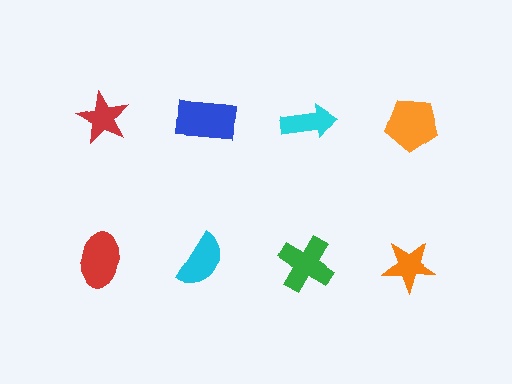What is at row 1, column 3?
A cyan arrow.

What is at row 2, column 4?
An orange star.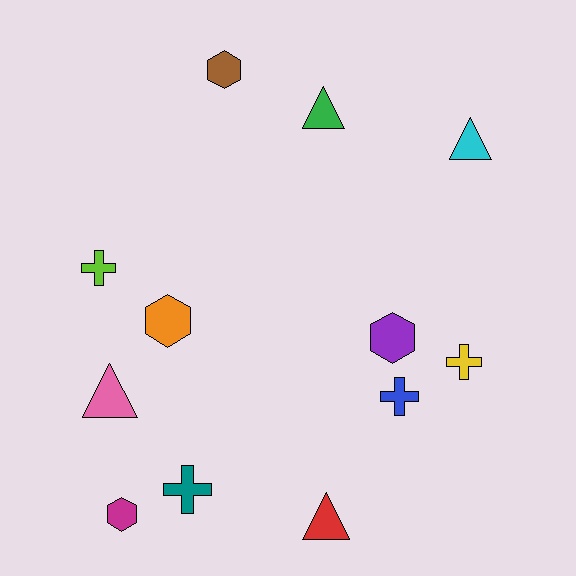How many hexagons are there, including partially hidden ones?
There are 4 hexagons.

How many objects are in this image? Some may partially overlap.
There are 12 objects.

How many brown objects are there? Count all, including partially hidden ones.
There is 1 brown object.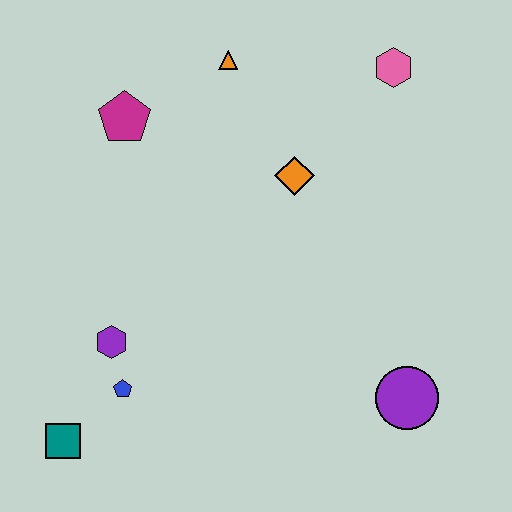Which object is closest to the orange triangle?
The magenta pentagon is closest to the orange triangle.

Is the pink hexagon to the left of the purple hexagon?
No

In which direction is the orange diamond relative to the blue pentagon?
The orange diamond is above the blue pentagon.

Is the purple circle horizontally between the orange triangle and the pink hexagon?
No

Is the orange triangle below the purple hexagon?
No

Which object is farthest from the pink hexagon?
The teal square is farthest from the pink hexagon.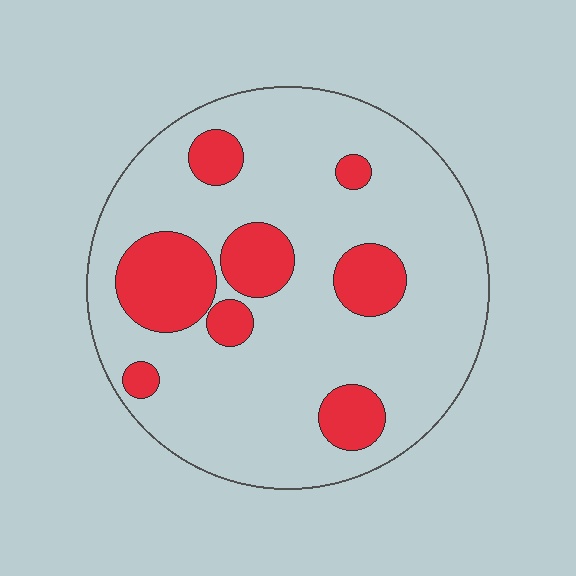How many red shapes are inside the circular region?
8.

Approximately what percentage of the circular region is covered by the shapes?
Approximately 20%.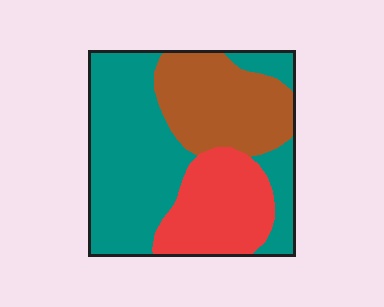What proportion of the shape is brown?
Brown covers 27% of the shape.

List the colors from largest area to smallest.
From largest to smallest: teal, brown, red.